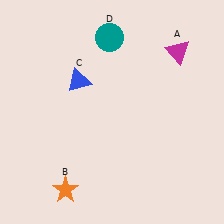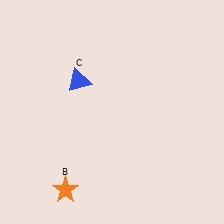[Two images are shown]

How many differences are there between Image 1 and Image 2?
There are 2 differences between the two images.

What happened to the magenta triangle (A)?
The magenta triangle (A) was removed in Image 2. It was in the top-right area of Image 1.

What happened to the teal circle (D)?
The teal circle (D) was removed in Image 2. It was in the top-left area of Image 1.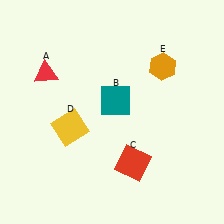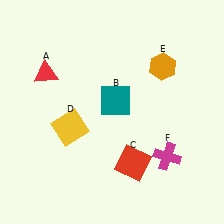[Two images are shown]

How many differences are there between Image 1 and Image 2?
There is 1 difference between the two images.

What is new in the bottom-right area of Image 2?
A magenta cross (F) was added in the bottom-right area of Image 2.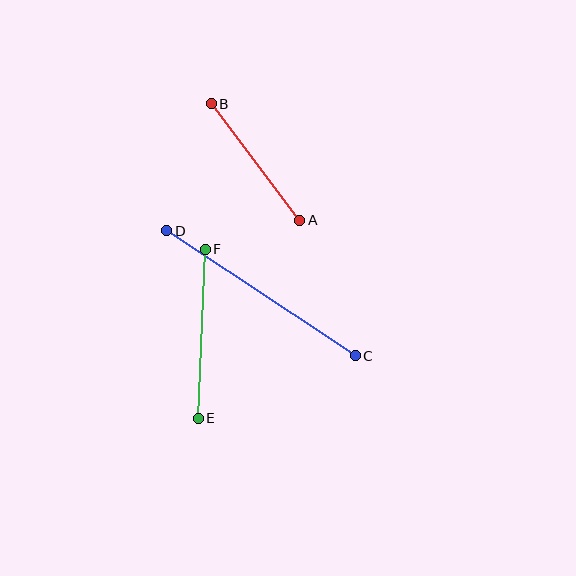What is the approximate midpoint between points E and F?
The midpoint is at approximately (202, 334) pixels.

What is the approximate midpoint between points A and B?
The midpoint is at approximately (256, 162) pixels.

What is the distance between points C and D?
The distance is approximately 226 pixels.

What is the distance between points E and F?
The distance is approximately 169 pixels.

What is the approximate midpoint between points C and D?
The midpoint is at approximately (261, 293) pixels.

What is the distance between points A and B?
The distance is approximately 146 pixels.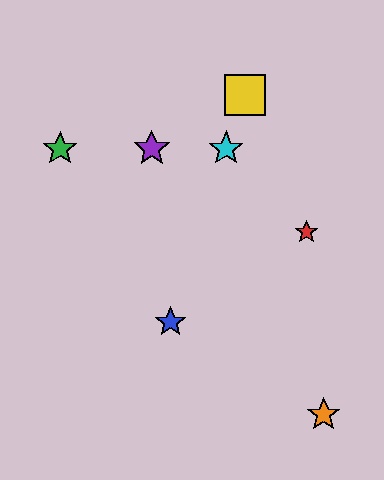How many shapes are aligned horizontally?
3 shapes (the green star, the purple star, the cyan star) are aligned horizontally.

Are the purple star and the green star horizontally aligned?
Yes, both are at y≈149.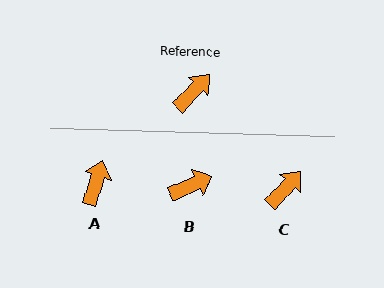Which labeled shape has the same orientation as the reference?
C.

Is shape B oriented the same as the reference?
No, it is off by about 24 degrees.